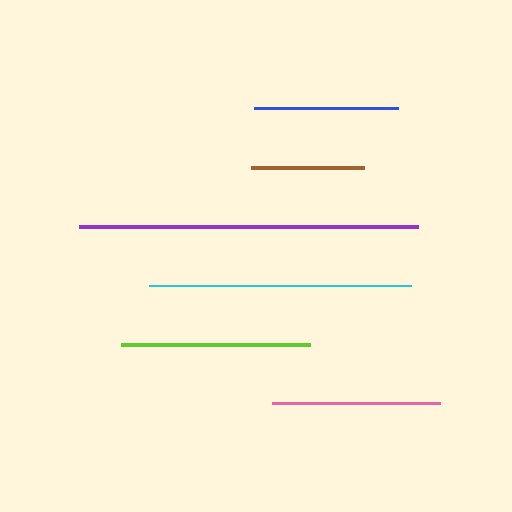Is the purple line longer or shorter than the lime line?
The purple line is longer than the lime line.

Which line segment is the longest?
The purple line is the longest at approximately 338 pixels.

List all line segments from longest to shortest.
From longest to shortest: purple, cyan, lime, pink, blue, brown.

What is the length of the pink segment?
The pink segment is approximately 168 pixels long.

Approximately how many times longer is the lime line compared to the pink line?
The lime line is approximately 1.1 times the length of the pink line.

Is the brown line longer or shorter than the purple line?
The purple line is longer than the brown line.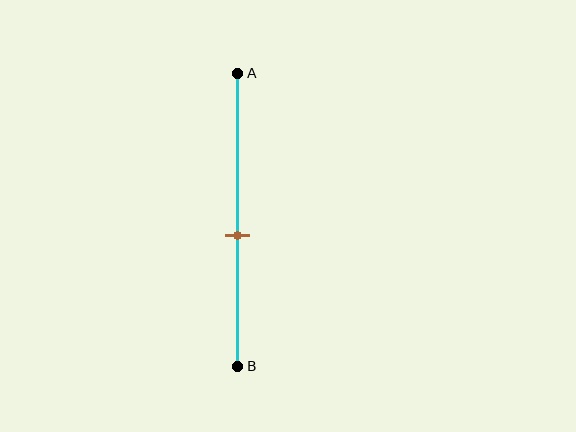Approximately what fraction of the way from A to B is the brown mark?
The brown mark is approximately 55% of the way from A to B.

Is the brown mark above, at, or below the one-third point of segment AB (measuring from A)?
The brown mark is below the one-third point of segment AB.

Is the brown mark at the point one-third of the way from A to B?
No, the mark is at about 55% from A, not at the 33% one-third point.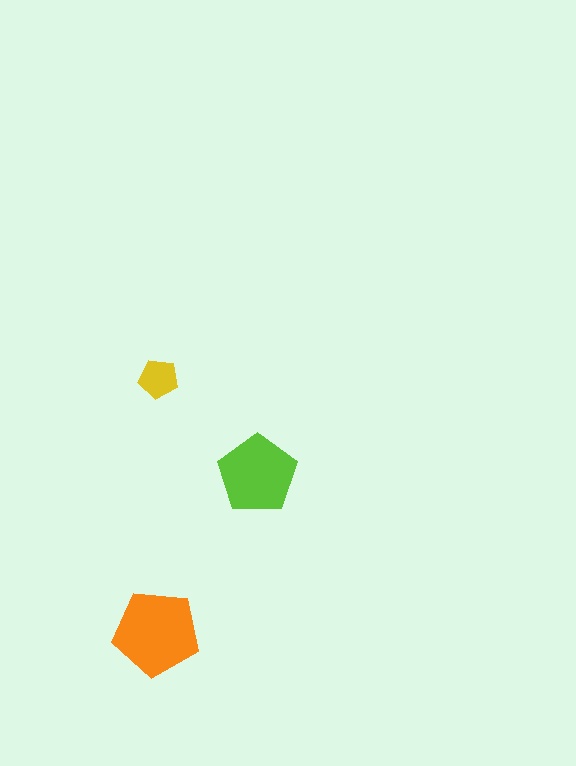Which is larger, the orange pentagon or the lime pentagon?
The orange one.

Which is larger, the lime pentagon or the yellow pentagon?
The lime one.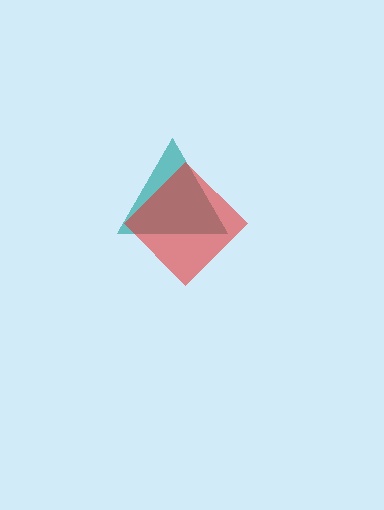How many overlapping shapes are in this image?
There are 2 overlapping shapes in the image.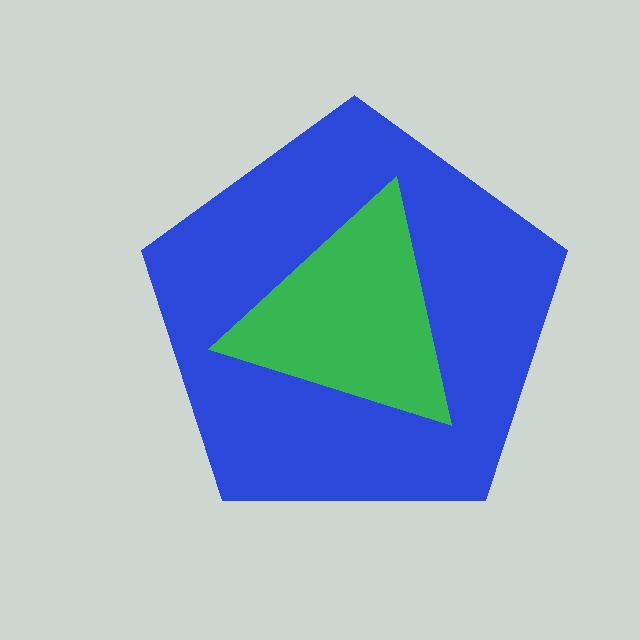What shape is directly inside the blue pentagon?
The green triangle.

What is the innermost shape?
The green triangle.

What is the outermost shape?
The blue pentagon.